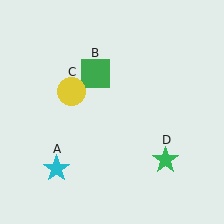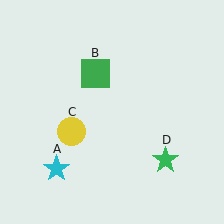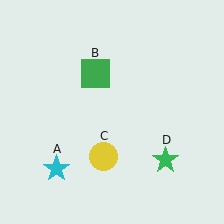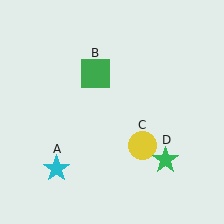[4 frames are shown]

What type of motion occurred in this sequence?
The yellow circle (object C) rotated counterclockwise around the center of the scene.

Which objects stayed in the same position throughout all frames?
Cyan star (object A) and green square (object B) and green star (object D) remained stationary.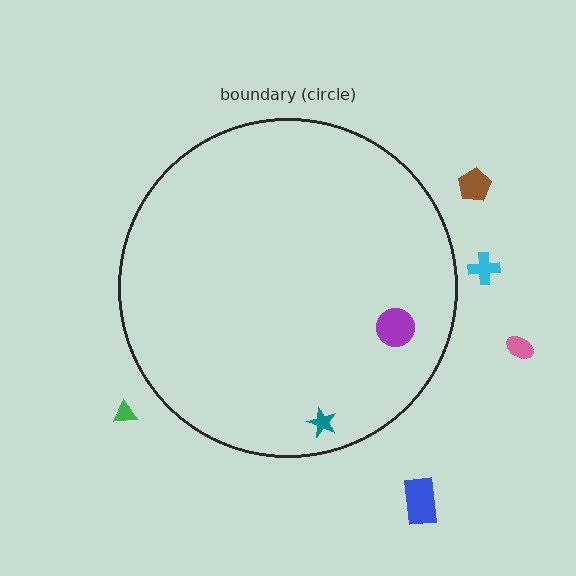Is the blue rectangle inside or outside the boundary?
Outside.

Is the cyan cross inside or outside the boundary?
Outside.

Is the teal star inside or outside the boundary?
Inside.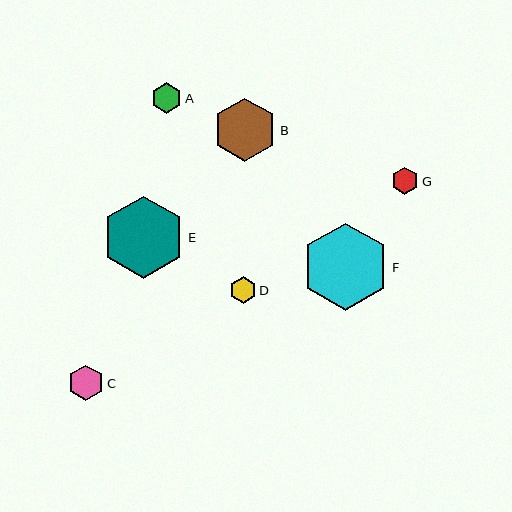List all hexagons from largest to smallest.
From largest to smallest: F, E, B, C, A, G, D.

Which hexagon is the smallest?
Hexagon D is the smallest with a size of approximately 27 pixels.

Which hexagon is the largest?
Hexagon F is the largest with a size of approximately 88 pixels.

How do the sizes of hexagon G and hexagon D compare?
Hexagon G and hexagon D are approximately the same size.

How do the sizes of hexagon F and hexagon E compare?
Hexagon F and hexagon E are approximately the same size.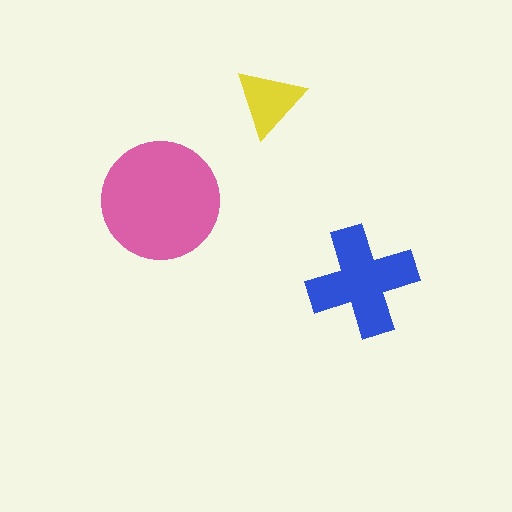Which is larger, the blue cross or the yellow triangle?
The blue cross.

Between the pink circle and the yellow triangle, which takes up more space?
The pink circle.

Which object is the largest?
The pink circle.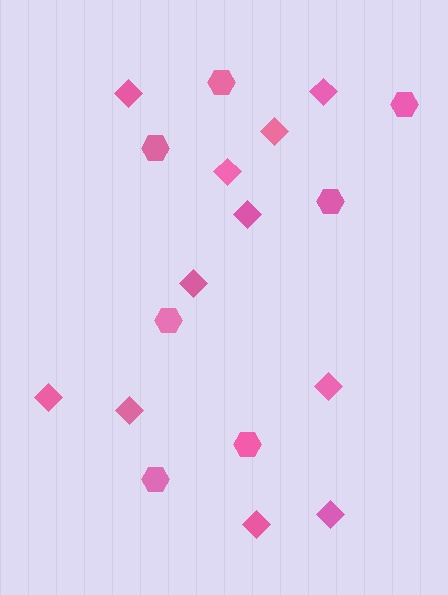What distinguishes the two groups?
There are 2 groups: one group of hexagons (7) and one group of diamonds (11).